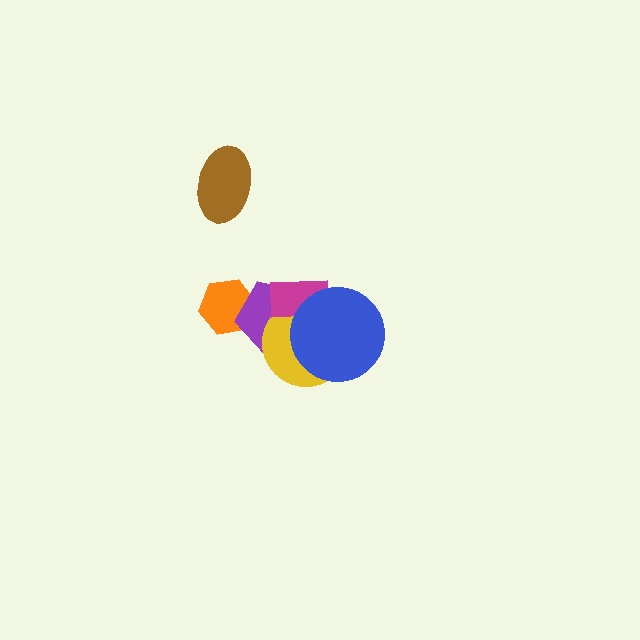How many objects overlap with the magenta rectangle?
3 objects overlap with the magenta rectangle.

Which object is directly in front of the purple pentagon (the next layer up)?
The yellow circle is directly in front of the purple pentagon.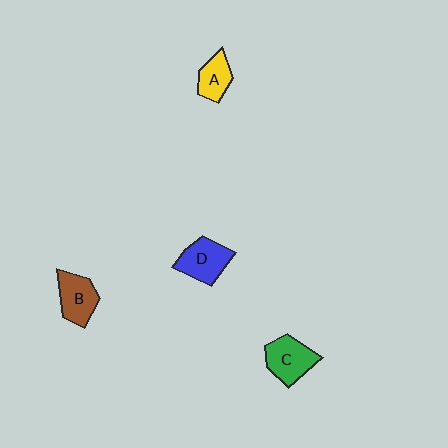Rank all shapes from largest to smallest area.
From largest to smallest: C (green), D (blue), B (brown), A (yellow).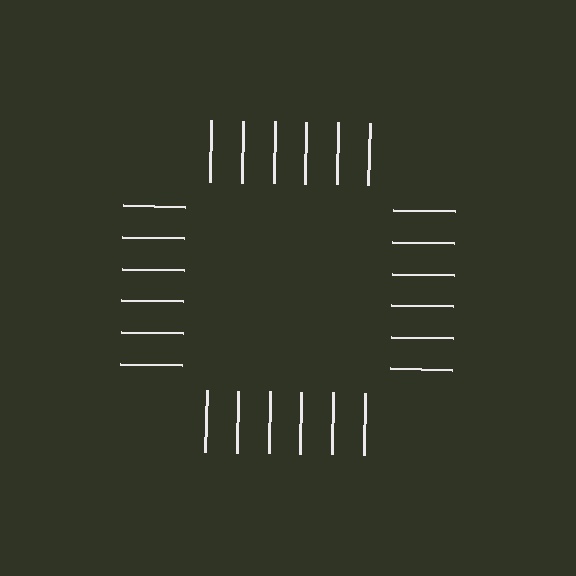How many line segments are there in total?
24 — 6 along each of the 4 edges.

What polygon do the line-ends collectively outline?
An illusory square — the line segments terminate on its edges but no continuous stroke is drawn.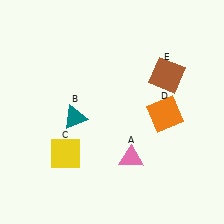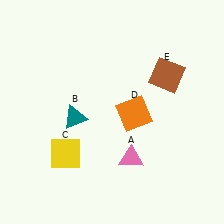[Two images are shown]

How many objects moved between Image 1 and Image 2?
1 object moved between the two images.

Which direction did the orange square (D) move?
The orange square (D) moved left.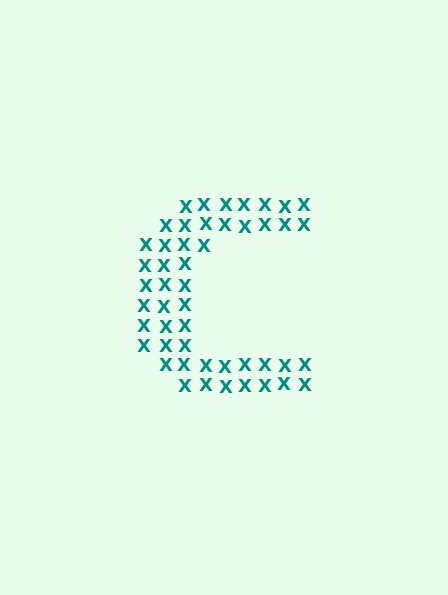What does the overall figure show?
The overall figure shows the letter C.